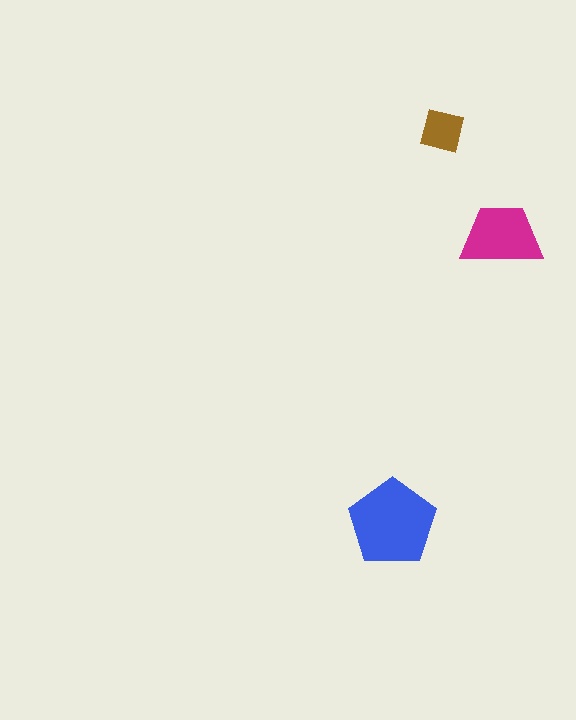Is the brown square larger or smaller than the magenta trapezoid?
Smaller.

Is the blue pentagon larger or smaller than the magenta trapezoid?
Larger.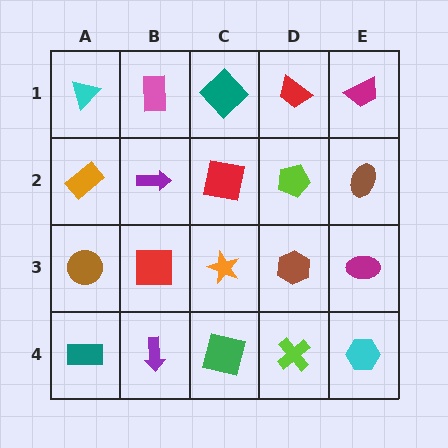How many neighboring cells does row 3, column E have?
3.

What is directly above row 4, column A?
A brown circle.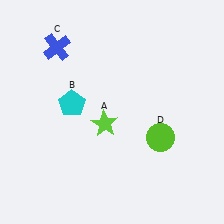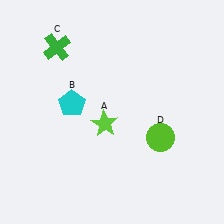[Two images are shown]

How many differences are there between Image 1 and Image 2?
There is 1 difference between the two images.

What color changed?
The cross (C) changed from blue in Image 1 to green in Image 2.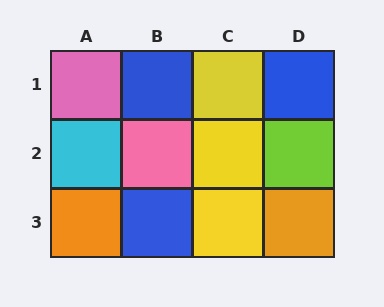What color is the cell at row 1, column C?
Yellow.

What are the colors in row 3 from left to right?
Orange, blue, yellow, orange.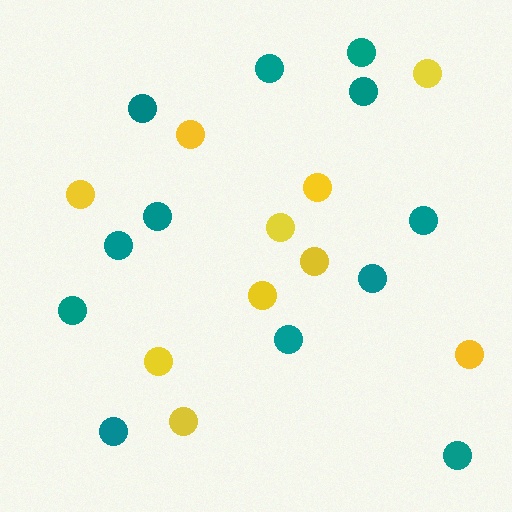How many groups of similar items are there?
There are 2 groups: one group of teal circles (12) and one group of yellow circles (10).